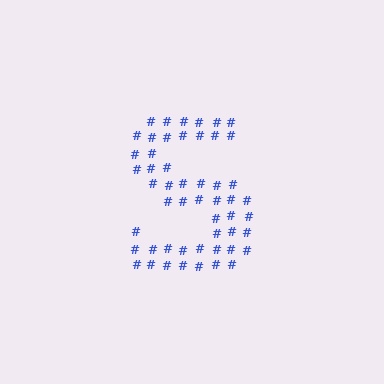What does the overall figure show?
The overall figure shows the letter S.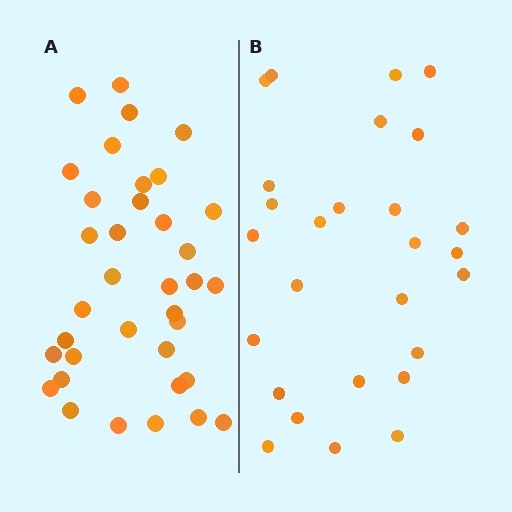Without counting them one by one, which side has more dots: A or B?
Region A (the left region) has more dots.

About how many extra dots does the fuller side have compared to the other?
Region A has roughly 8 or so more dots than region B.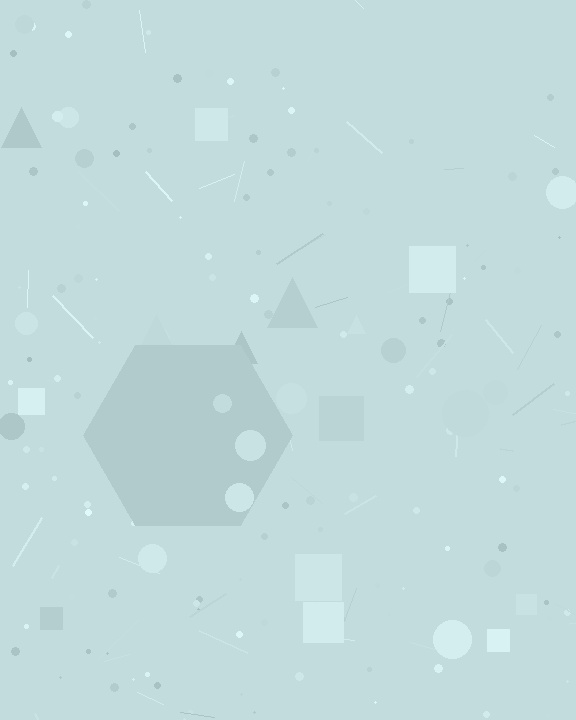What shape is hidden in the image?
A hexagon is hidden in the image.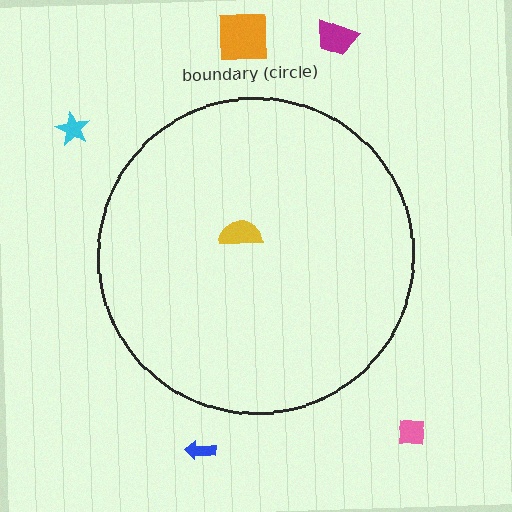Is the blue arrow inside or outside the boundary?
Outside.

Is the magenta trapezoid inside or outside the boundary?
Outside.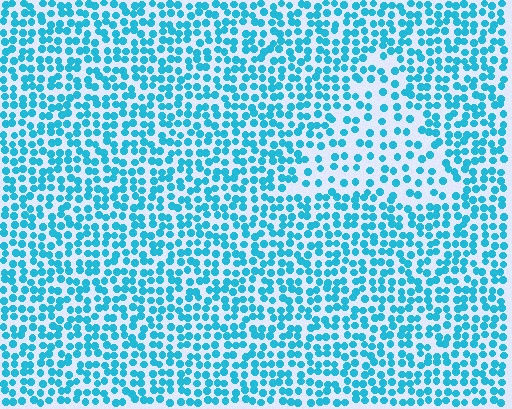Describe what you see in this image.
The image contains small cyan elements arranged at two different densities. A triangle-shaped region is visible where the elements are less densely packed than the surrounding area.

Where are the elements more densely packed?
The elements are more densely packed outside the triangle boundary.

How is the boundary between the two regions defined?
The boundary is defined by a change in element density (approximately 1.9x ratio). All elements are the same color, size, and shape.